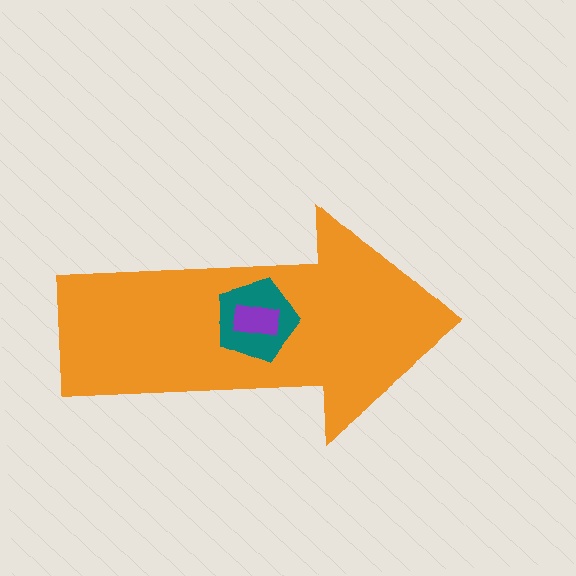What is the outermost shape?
The orange arrow.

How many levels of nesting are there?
3.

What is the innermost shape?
The purple rectangle.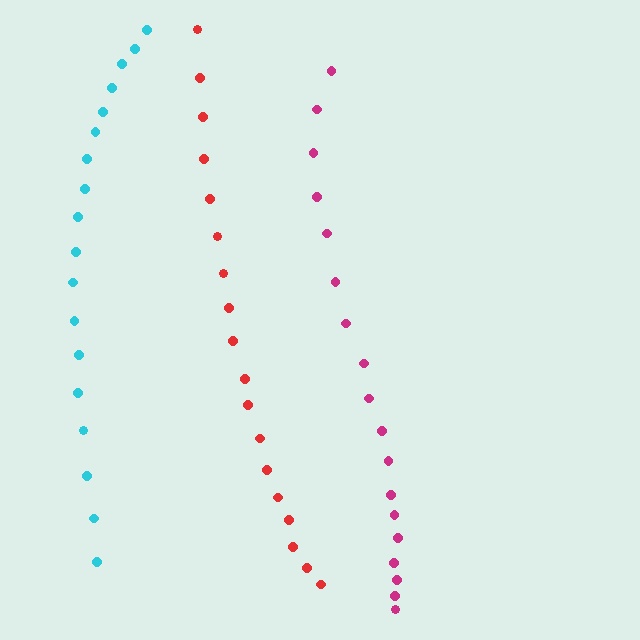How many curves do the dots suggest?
There are 3 distinct paths.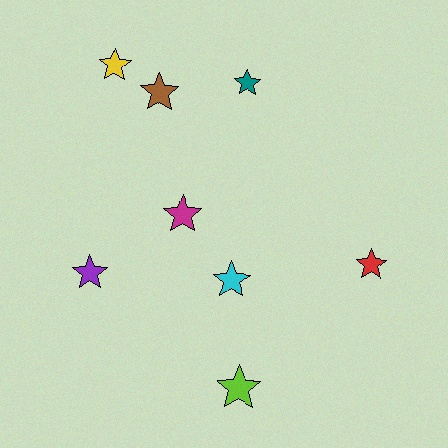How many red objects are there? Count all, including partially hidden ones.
There is 1 red object.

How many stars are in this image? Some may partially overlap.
There are 8 stars.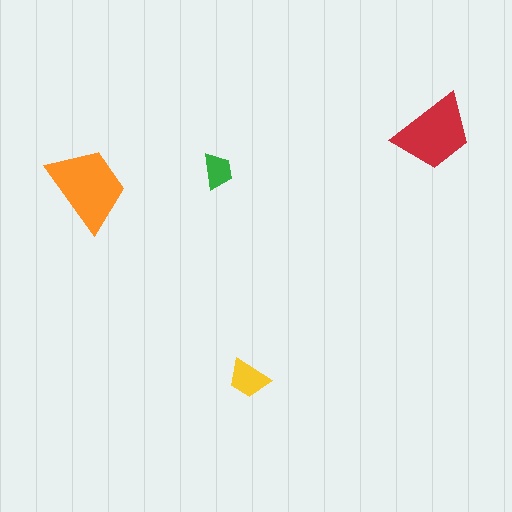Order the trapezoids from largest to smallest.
the orange one, the red one, the yellow one, the green one.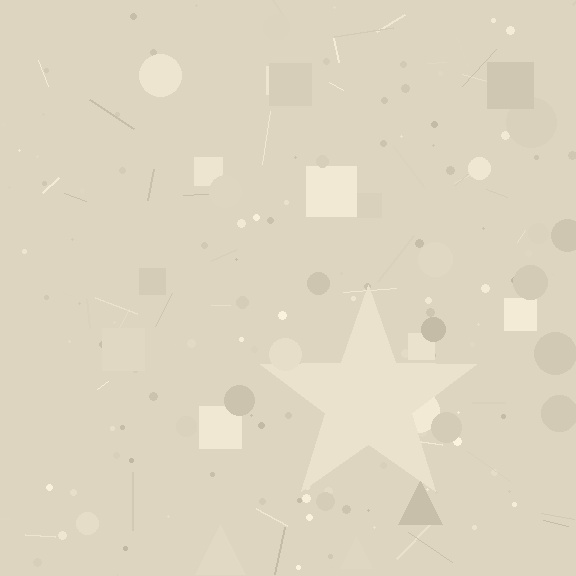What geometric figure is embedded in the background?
A star is embedded in the background.